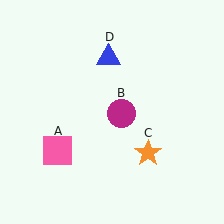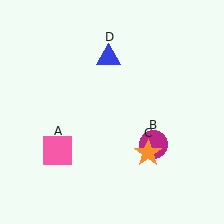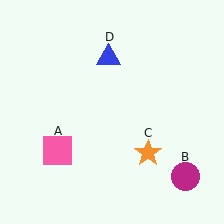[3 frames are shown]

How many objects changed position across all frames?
1 object changed position: magenta circle (object B).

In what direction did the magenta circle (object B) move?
The magenta circle (object B) moved down and to the right.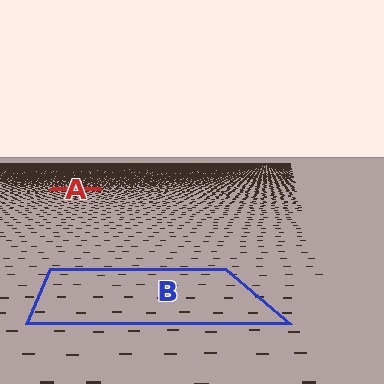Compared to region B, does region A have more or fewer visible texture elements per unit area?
Region A has more texture elements per unit area — they are packed more densely because it is farther away.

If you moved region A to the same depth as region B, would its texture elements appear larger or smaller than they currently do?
They would appear larger. At a closer depth, the same texture elements are projected at a bigger on-screen size.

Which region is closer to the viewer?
Region B is closer. The texture elements there are larger and more spread out.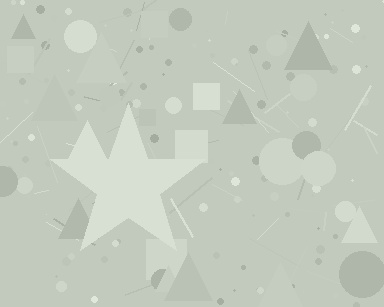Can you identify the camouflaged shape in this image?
The camouflaged shape is a star.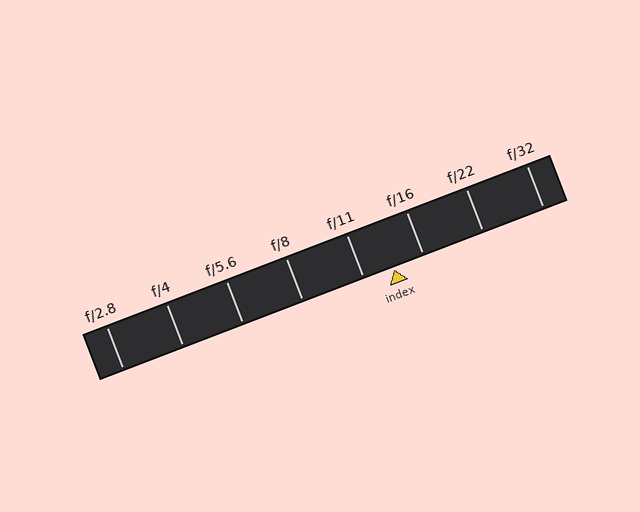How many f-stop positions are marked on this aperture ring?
There are 8 f-stop positions marked.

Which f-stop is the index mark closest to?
The index mark is closest to f/11.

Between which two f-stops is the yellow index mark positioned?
The index mark is between f/11 and f/16.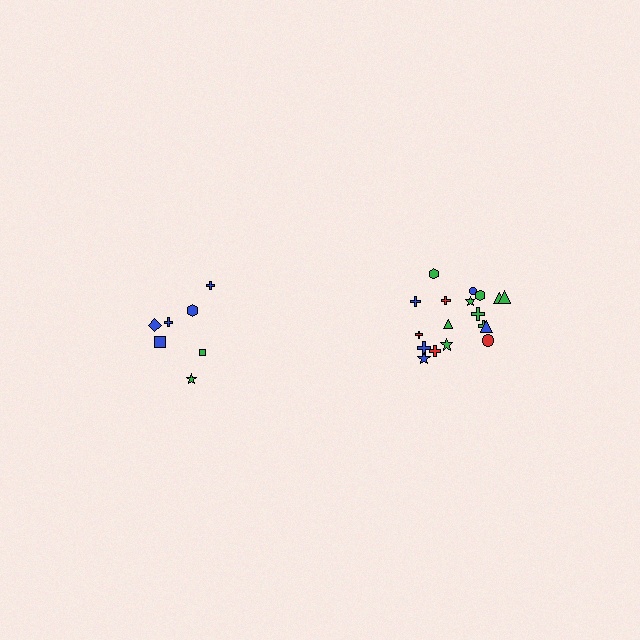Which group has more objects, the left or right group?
The right group.